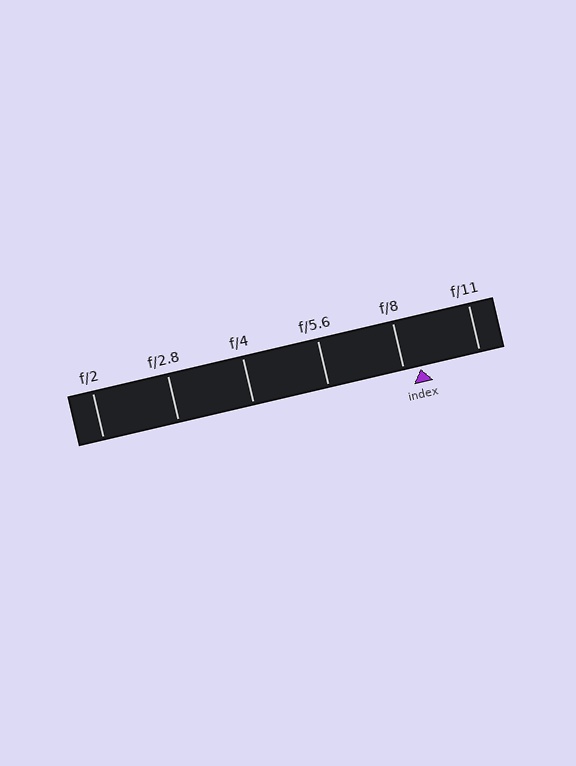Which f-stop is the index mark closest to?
The index mark is closest to f/8.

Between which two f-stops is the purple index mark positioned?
The index mark is between f/8 and f/11.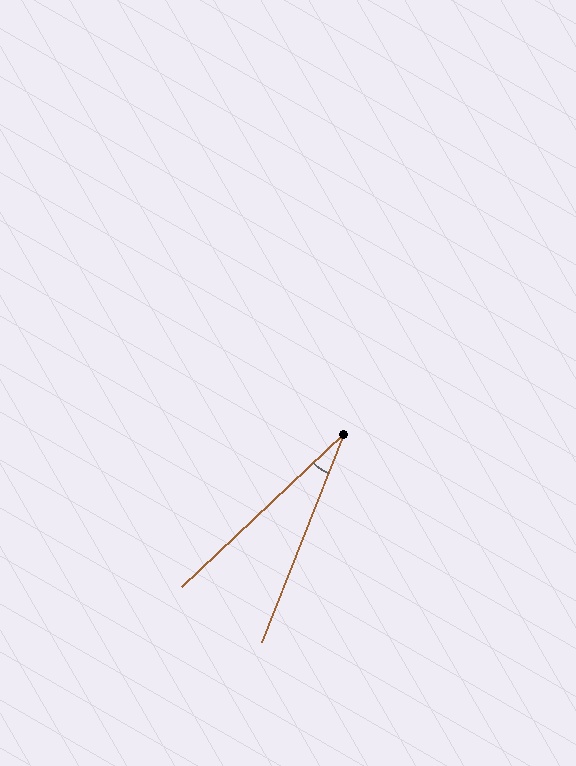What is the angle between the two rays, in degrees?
Approximately 25 degrees.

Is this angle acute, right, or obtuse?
It is acute.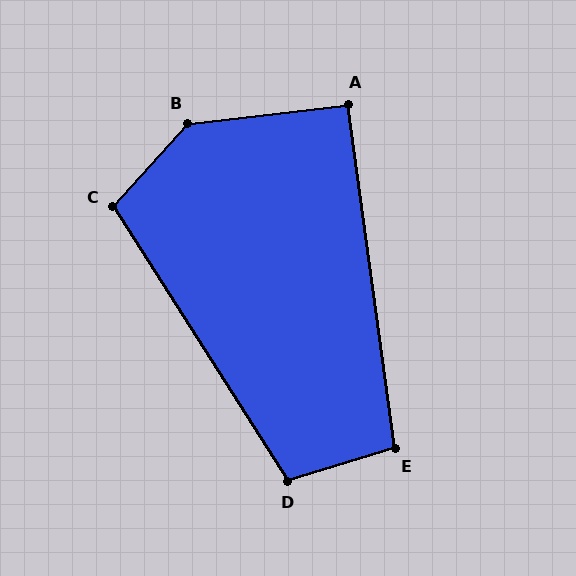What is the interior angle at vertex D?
Approximately 106 degrees (obtuse).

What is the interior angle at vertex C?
Approximately 106 degrees (obtuse).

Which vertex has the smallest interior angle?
A, at approximately 91 degrees.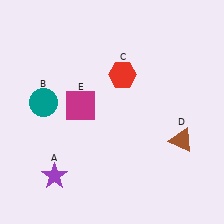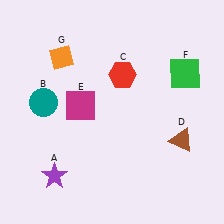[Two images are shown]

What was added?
A green square (F), an orange diamond (G) were added in Image 2.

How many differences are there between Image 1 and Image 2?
There are 2 differences between the two images.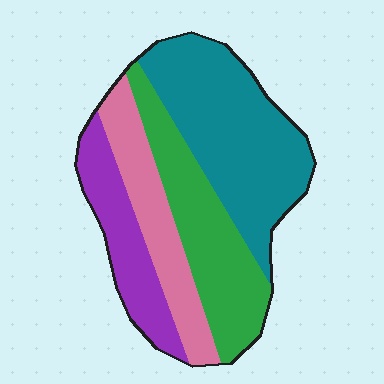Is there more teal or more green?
Teal.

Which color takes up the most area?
Teal, at roughly 35%.